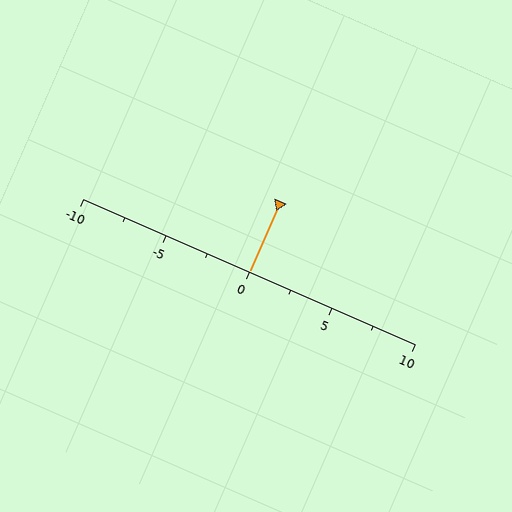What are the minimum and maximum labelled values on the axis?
The axis runs from -10 to 10.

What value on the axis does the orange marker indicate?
The marker indicates approximately 0.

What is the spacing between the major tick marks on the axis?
The major ticks are spaced 5 apart.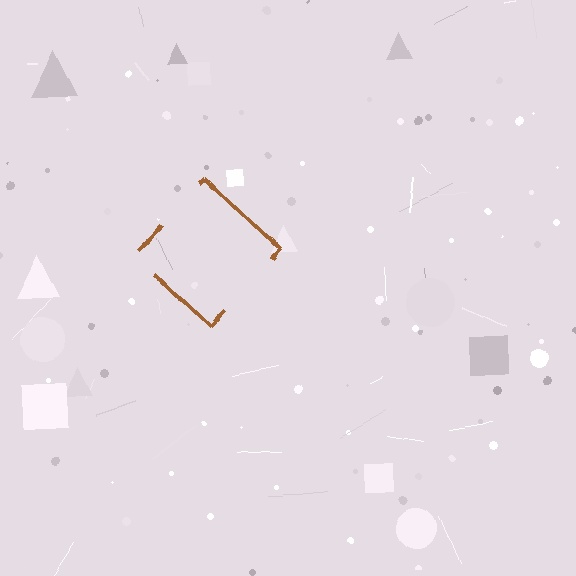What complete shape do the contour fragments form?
The contour fragments form a diamond.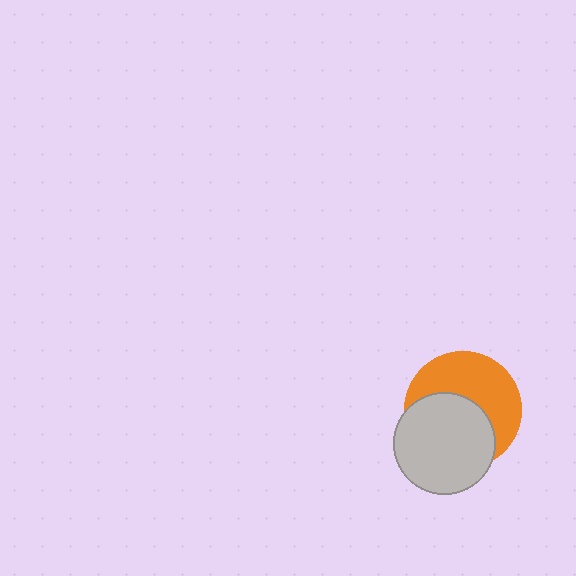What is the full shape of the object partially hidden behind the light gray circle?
The partially hidden object is an orange circle.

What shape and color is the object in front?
The object in front is a light gray circle.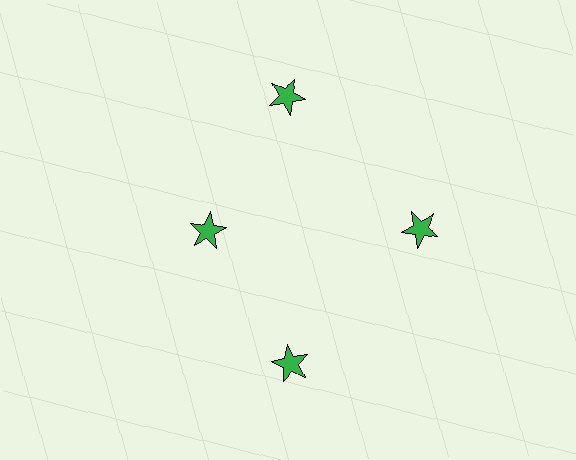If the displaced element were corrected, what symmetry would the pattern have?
It would have 4-fold rotational symmetry — the pattern would map onto itself every 90 degrees.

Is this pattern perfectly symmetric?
No. The 4 green stars are arranged in a ring, but one element near the 9 o'clock position is pulled inward toward the center, breaking the 4-fold rotational symmetry.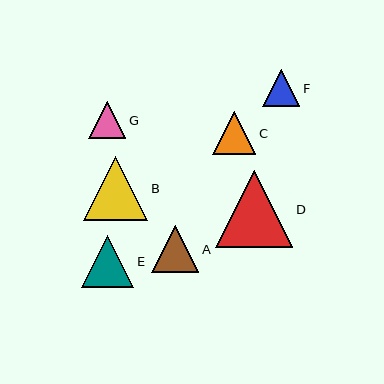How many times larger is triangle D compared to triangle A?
Triangle D is approximately 1.6 times the size of triangle A.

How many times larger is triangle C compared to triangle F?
Triangle C is approximately 1.2 times the size of triangle F.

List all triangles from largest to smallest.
From largest to smallest: D, B, E, A, C, F, G.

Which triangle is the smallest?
Triangle G is the smallest with a size of approximately 37 pixels.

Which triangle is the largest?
Triangle D is the largest with a size of approximately 77 pixels.